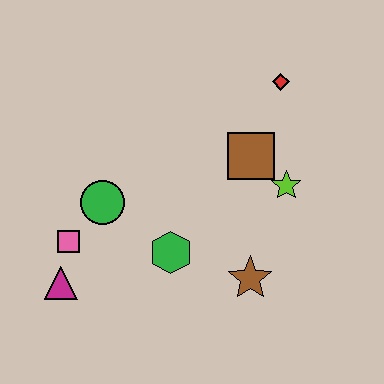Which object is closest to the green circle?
The pink square is closest to the green circle.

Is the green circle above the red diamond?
No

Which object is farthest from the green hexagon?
The red diamond is farthest from the green hexagon.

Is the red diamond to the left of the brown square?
No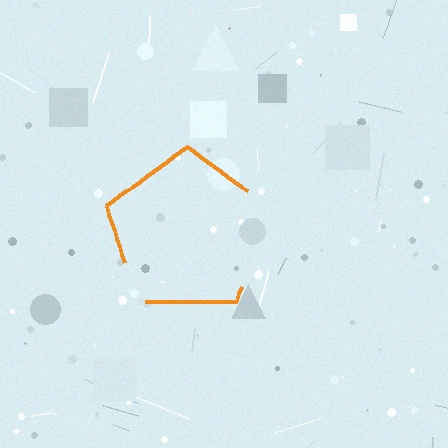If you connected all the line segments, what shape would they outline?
They would outline a pentagon.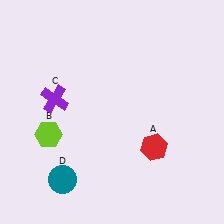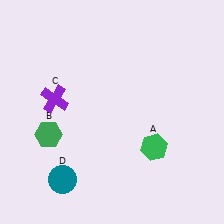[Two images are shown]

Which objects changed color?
A changed from red to green. B changed from lime to green.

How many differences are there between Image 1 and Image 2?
There are 2 differences between the two images.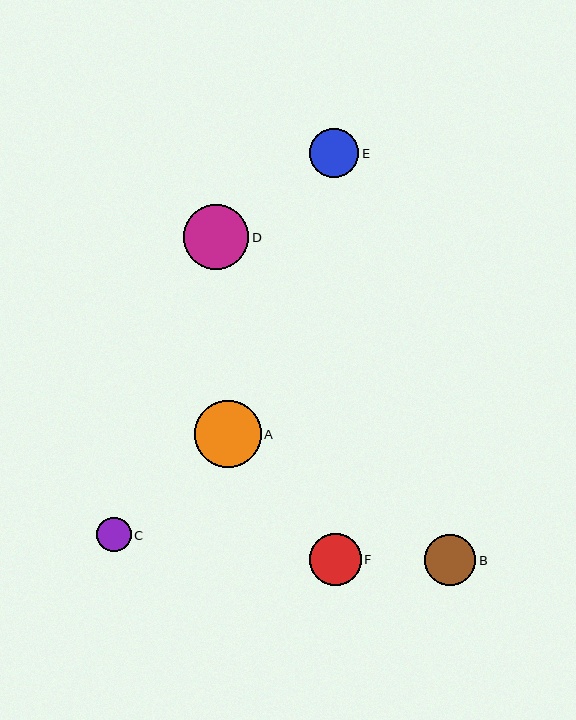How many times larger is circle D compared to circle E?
Circle D is approximately 1.3 times the size of circle E.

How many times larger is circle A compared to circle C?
Circle A is approximately 1.9 times the size of circle C.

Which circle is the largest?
Circle A is the largest with a size of approximately 67 pixels.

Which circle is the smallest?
Circle C is the smallest with a size of approximately 35 pixels.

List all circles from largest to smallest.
From largest to smallest: A, D, F, B, E, C.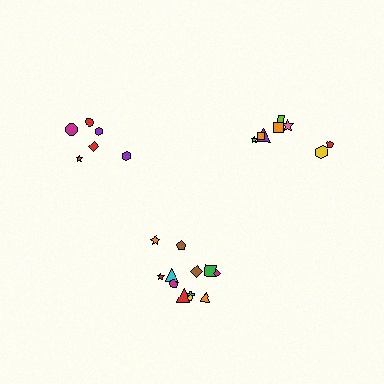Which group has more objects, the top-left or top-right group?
The top-right group.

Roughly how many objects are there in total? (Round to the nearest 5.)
Roughly 25 objects in total.